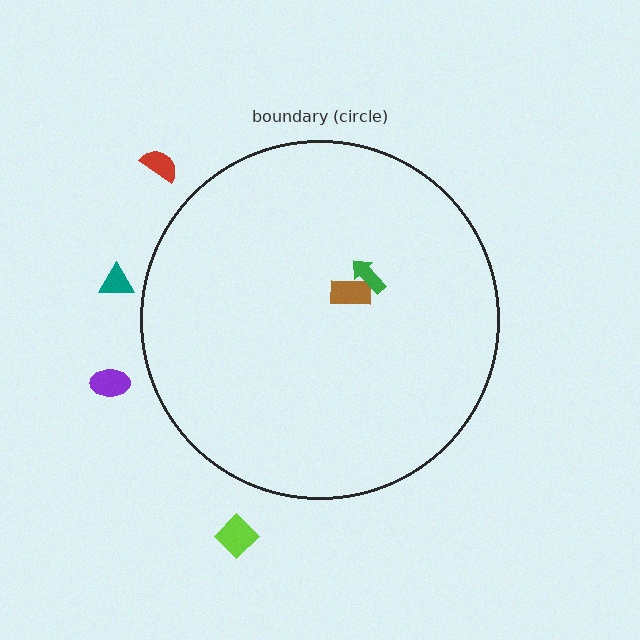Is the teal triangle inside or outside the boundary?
Outside.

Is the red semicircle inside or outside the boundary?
Outside.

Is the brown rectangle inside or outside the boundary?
Inside.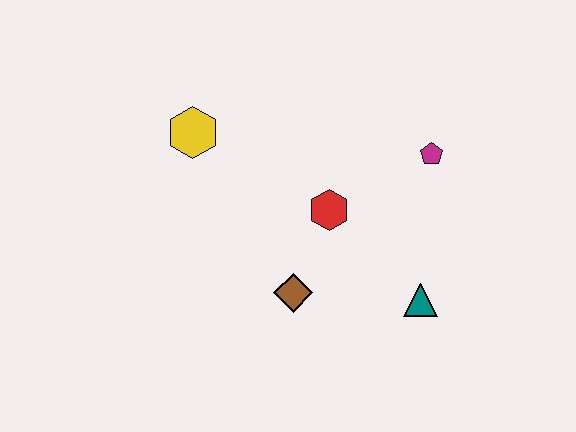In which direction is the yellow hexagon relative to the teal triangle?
The yellow hexagon is to the left of the teal triangle.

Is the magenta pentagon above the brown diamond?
Yes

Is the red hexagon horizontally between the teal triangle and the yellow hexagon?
Yes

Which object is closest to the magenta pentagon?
The red hexagon is closest to the magenta pentagon.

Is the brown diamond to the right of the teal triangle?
No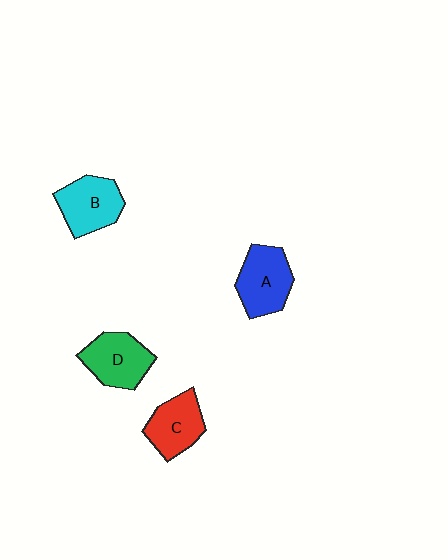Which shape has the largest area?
Shape A (blue).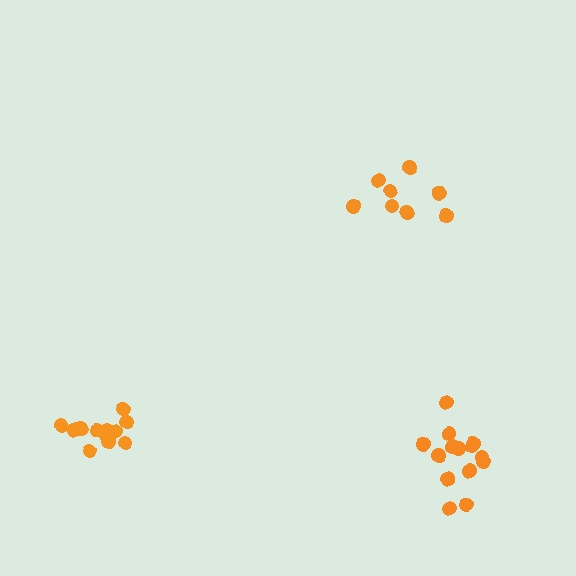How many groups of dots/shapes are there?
There are 3 groups.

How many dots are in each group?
Group 1: 8 dots, Group 2: 12 dots, Group 3: 14 dots (34 total).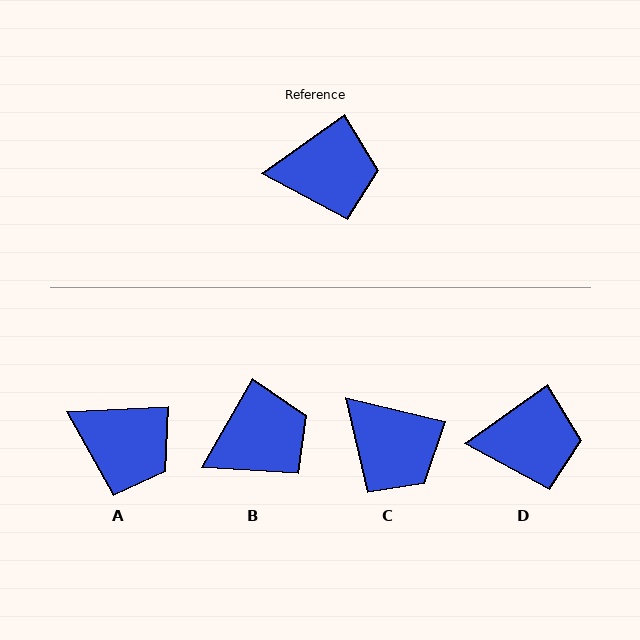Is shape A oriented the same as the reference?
No, it is off by about 33 degrees.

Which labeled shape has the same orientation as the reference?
D.